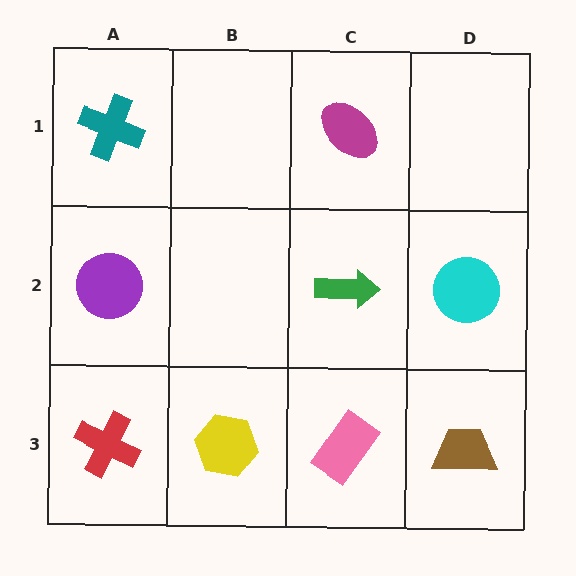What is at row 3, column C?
A pink rectangle.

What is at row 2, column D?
A cyan circle.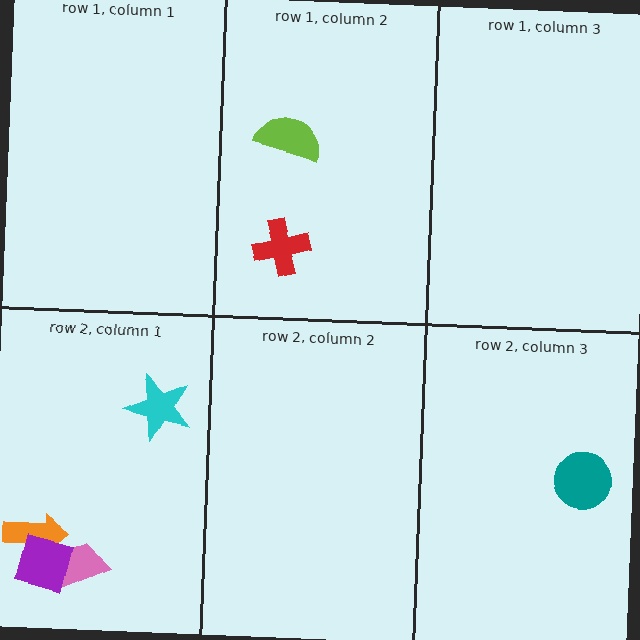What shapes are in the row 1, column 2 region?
The lime semicircle, the red cross.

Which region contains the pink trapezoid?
The row 2, column 1 region.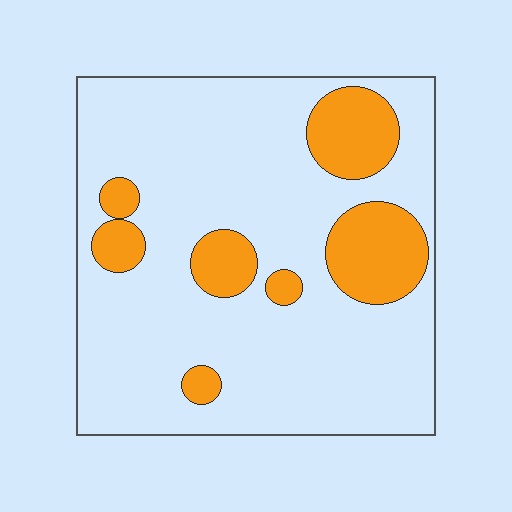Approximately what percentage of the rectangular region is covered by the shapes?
Approximately 20%.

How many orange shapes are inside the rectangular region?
7.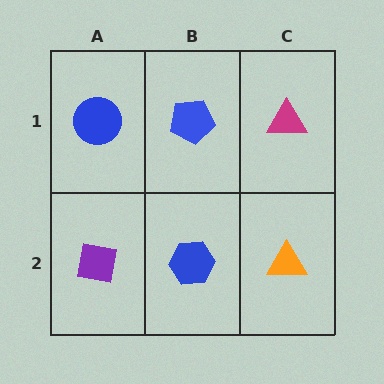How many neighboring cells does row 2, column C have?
2.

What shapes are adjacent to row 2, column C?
A magenta triangle (row 1, column C), a blue hexagon (row 2, column B).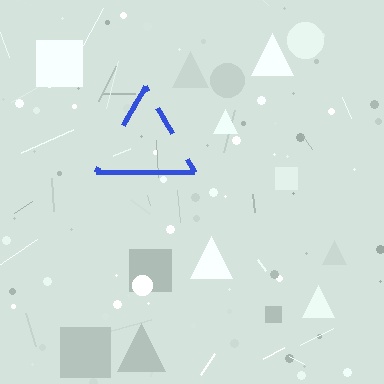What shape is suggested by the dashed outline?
The dashed outline suggests a triangle.